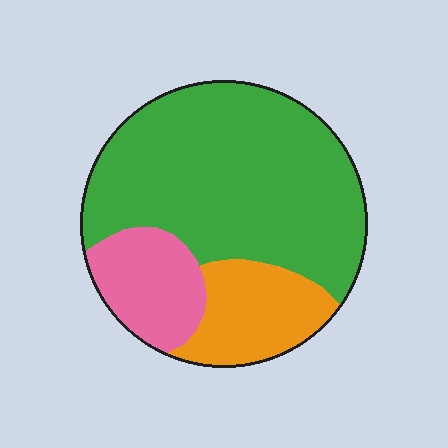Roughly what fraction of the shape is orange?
Orange covers 18% of the shape.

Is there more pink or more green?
Green.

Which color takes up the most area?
Green, at roughly 65%.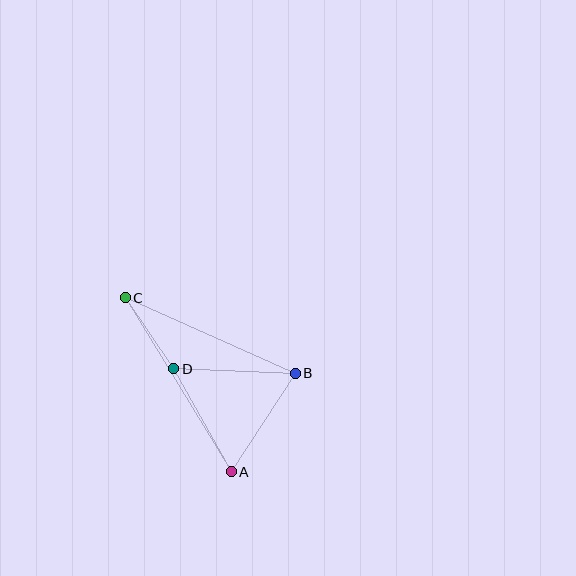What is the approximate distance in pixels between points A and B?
The distance between A and B is approximately 118 pixels.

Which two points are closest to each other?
Points C and D are closest to each other.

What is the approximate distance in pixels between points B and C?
The distance between B and C is approximately 186 pixels.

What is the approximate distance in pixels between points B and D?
The distance between B and D is approximately 122 pixels.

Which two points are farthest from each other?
Points A and C are farthest from each other.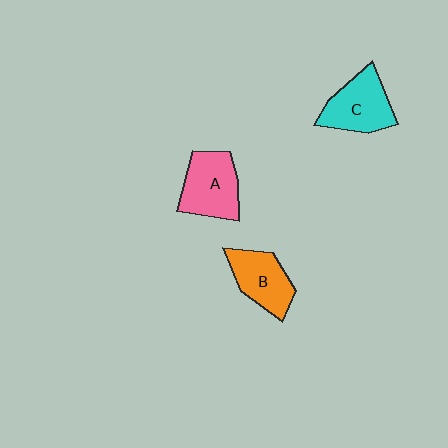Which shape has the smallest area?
Shape B (orange).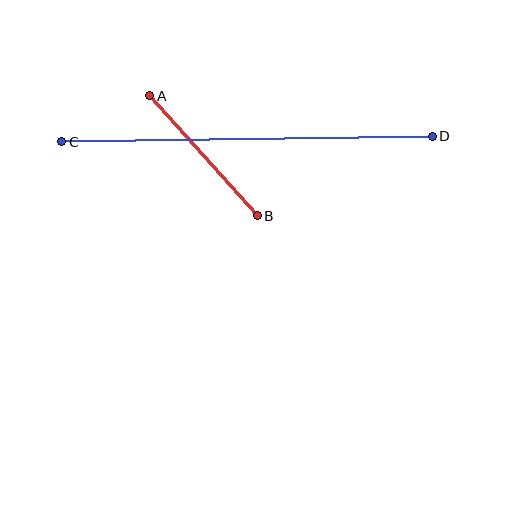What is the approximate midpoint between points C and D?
The midpoint is at approximately (247, 139) pixels.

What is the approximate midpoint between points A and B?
The midpoint is at approximately (203, 156) pixels.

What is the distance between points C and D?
The distance is approximately 370 pixels.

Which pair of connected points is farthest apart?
Points C and D are farthest apart.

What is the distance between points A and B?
The distance is approximately 161 pixels.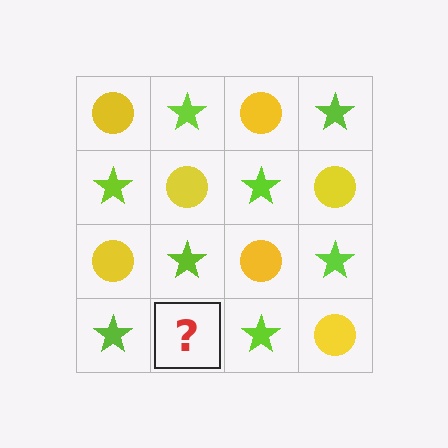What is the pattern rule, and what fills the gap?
The rule is that it alternates yellow circle and lime star in a checkerboard pattern. The gap should be filled with a yellow circle.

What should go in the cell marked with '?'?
The missing cell should contain a yellow circle.